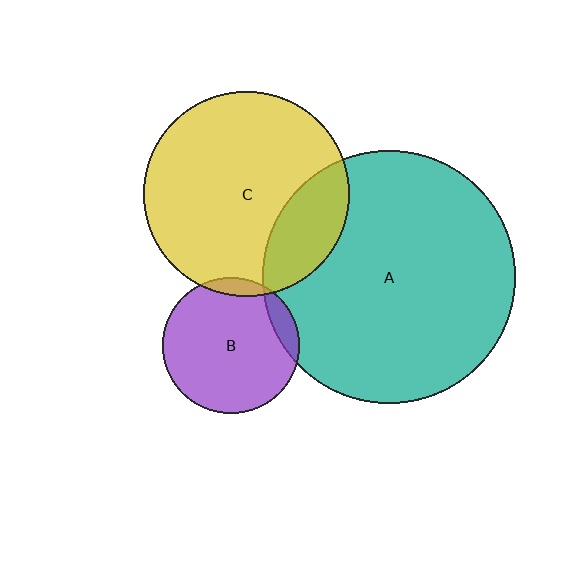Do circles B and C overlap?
Yes.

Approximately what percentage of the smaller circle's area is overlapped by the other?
Approximately 5%.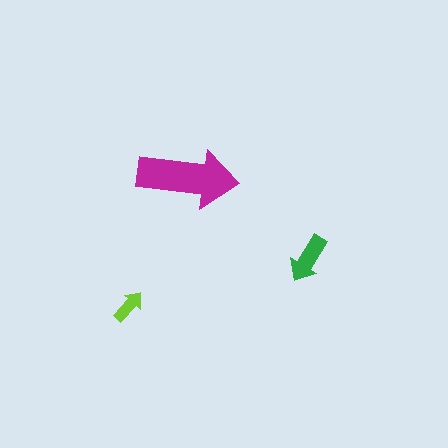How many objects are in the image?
There are 3 objects in the image.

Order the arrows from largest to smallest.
the magenta one, the green one, the lime one.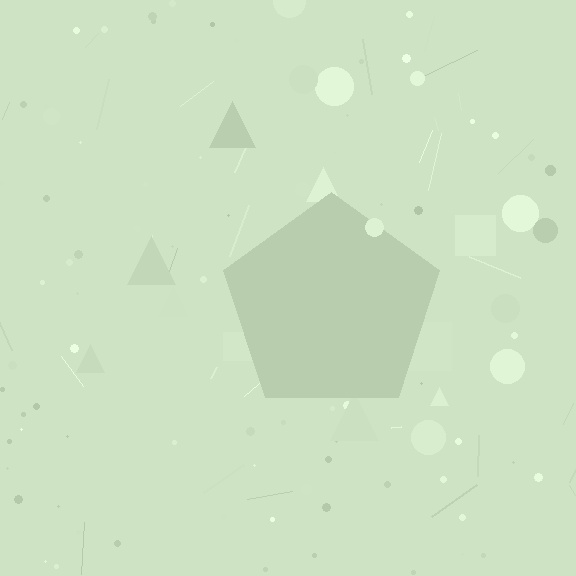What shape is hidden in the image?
A pentagon is hidden in the image.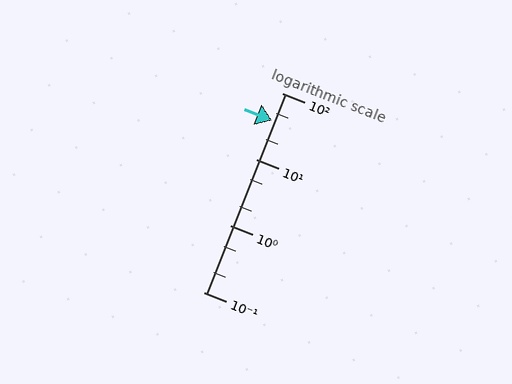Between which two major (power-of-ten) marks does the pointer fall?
The pointer is between 10 and 100.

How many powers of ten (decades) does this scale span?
The scale spans 3 decades, from 0.1 to 100.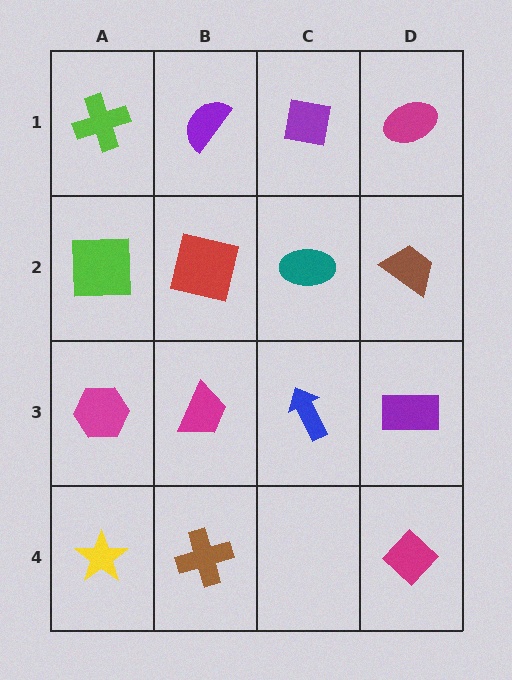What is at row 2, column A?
A lime square.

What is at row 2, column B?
A red square.